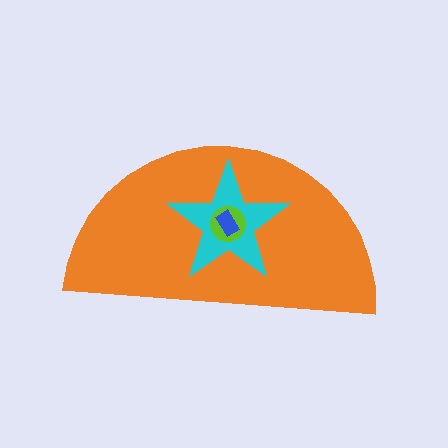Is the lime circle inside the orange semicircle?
Yes.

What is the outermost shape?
The orange semicircle.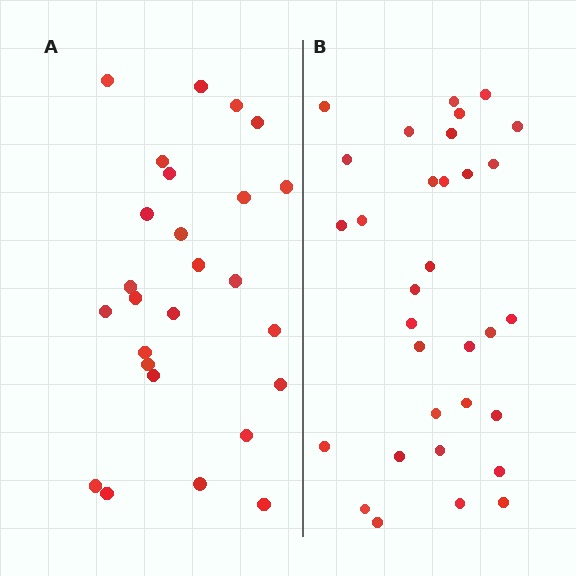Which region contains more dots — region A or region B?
Region B (the right region) has more dots.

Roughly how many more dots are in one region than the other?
Region B has about 6 more dots than region A.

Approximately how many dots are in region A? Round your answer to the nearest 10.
About 30 dots. (The exact count is 26, which rounds to 30.)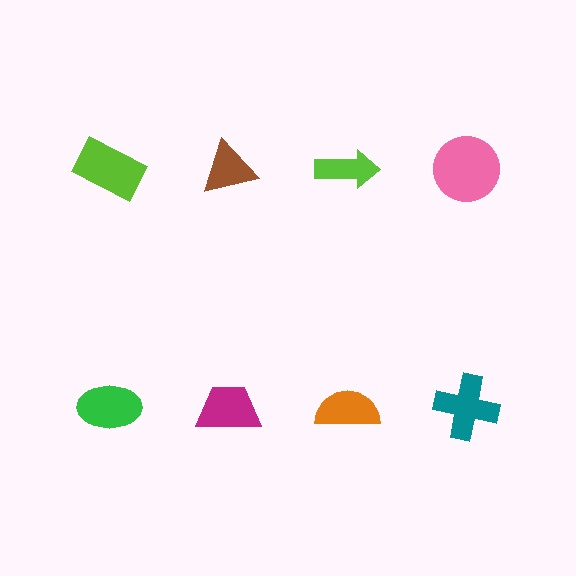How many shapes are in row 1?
4 shapes.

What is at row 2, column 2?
A magenta trapezoid.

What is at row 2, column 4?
A teal cross.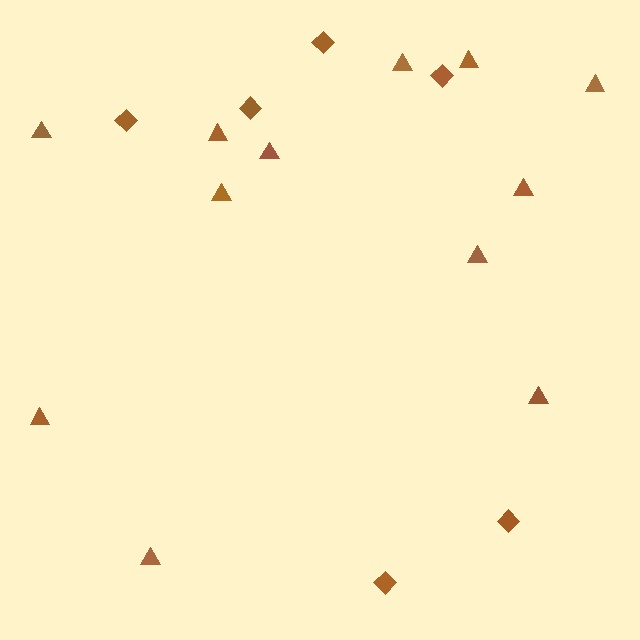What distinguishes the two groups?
There are 2 groups: one group of diamonds (6) and one group of triangles (12).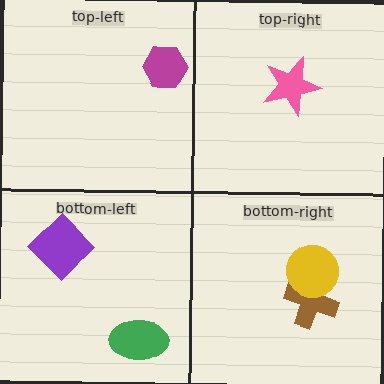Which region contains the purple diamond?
The bottom-left region.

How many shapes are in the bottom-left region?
2.